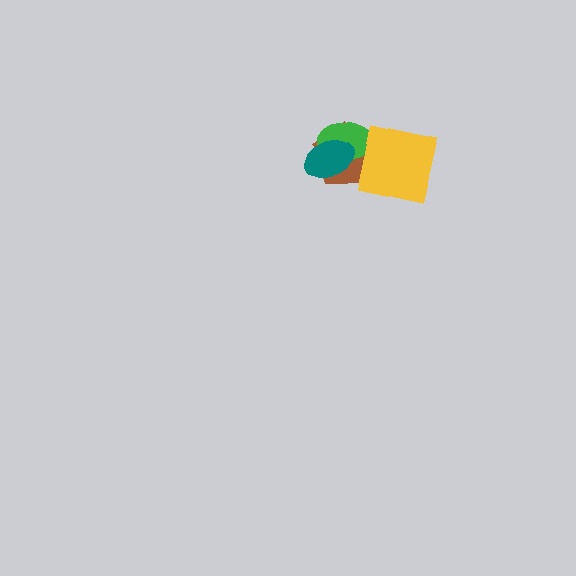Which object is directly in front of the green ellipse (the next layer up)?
The yellow square is directly in front of the green ellipse.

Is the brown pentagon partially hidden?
Yes, it is partially covered by another shape.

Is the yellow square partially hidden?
No, no other shape covers it.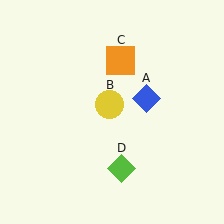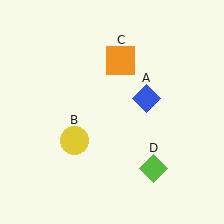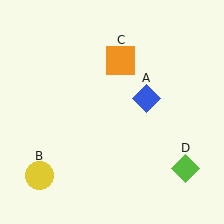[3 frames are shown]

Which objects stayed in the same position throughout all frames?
Blue diamond (object A) and orange square (object C) remained stationary.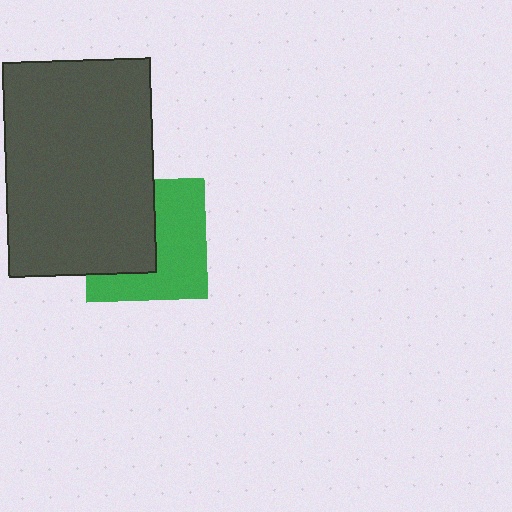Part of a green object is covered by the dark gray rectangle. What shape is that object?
It is a square.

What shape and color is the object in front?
The object in front is a dark gray rectangle.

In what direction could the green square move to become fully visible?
The green square could move right. That would shift it out from behind the dark gray rectangle entirely.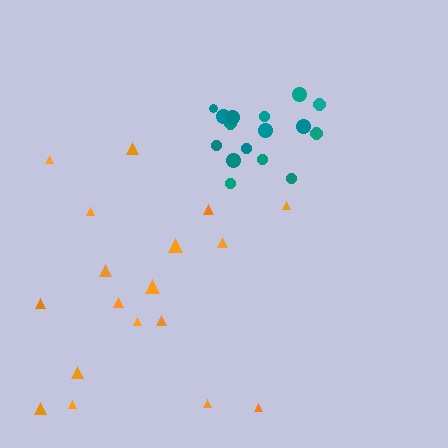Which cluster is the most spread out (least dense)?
Orange.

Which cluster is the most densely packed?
Teal.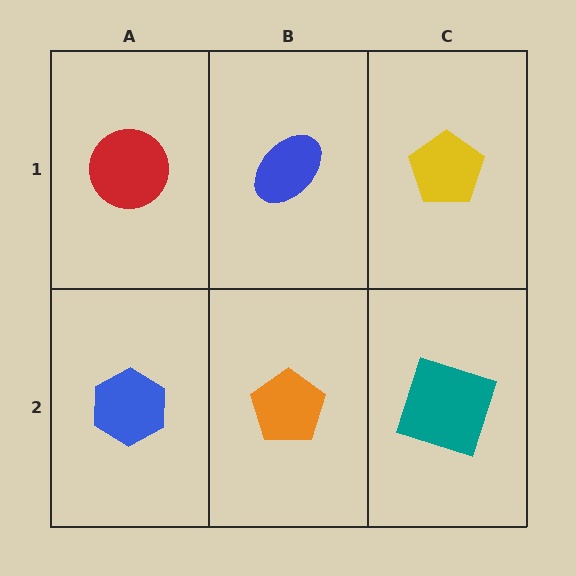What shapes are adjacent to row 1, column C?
A teal square (row 2, column C), a blue ellipse (row 1, column B).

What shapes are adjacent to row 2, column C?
A yellow pentagon (row 1, column C), an orange pentagon (row 2, column B).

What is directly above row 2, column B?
A blue ellipse.